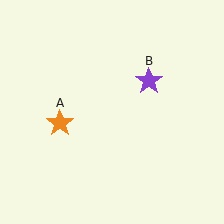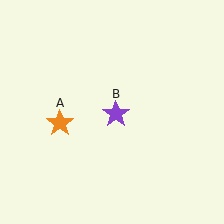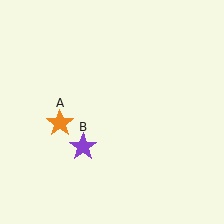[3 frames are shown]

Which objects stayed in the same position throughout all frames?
Orange star (object A) remained stationary.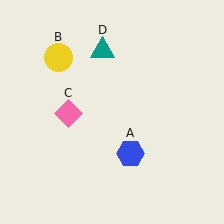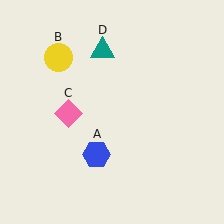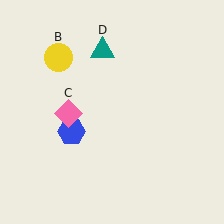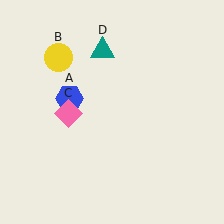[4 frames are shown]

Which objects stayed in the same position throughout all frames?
Yellow circle (object B) and pink diamond (object C) and teal triangle (object D) remained stationary.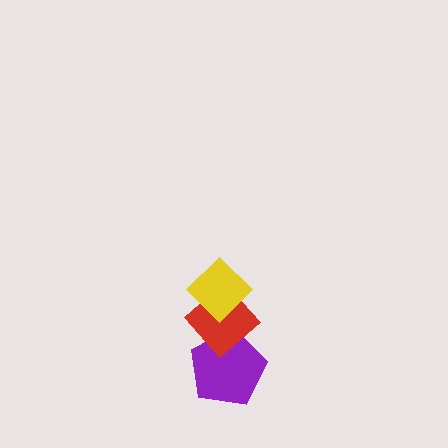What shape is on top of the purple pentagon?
The red diamond is on top of the purple pentagon.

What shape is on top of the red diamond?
The yellow diamond is on top of the red diamond.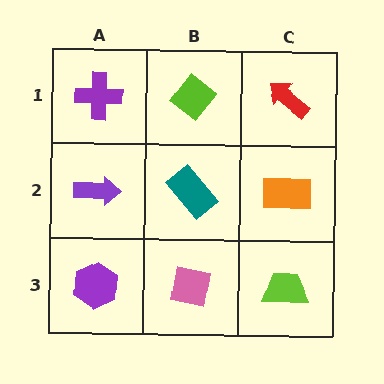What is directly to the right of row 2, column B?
An orange rectangle.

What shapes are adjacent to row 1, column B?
A teal rectangle (row 2, column B), a purple cross (row 1, column A), a red arrow (row 1, column C).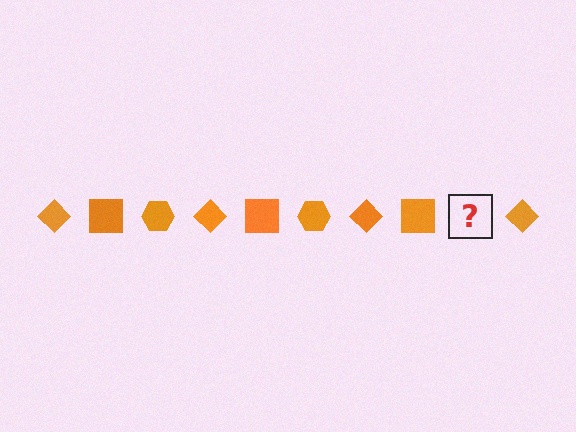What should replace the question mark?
The question mark should be replaced with an orange hexagon.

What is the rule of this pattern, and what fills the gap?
The rule is that the pattern cycles through diamond, square, hexagon shapes in orange. The gap should be filled with an orange hexagon.